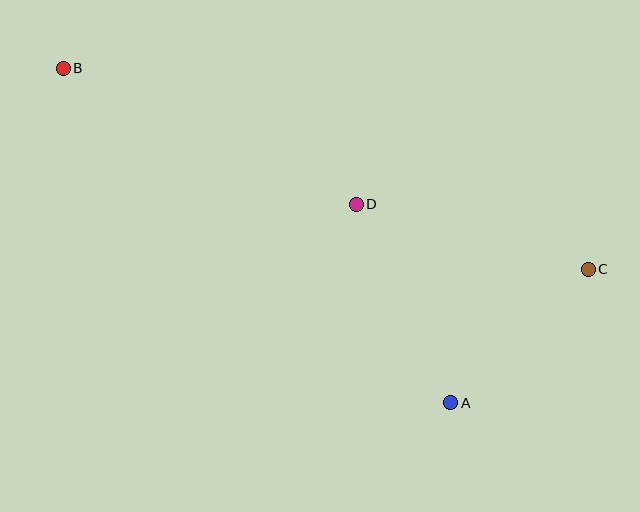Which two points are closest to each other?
Points A and C are closest to each other.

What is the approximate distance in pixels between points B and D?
The distance between B and D is approximately 323 pixels.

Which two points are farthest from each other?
Points B and C are farthest from each other.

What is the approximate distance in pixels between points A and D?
The distance between A and D is approximately 220 pixels.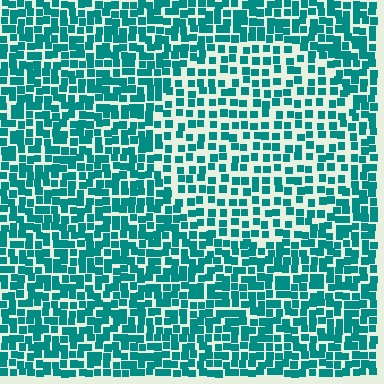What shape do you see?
I see a circle.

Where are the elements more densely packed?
The elements are more densely packed outside the circle boundary.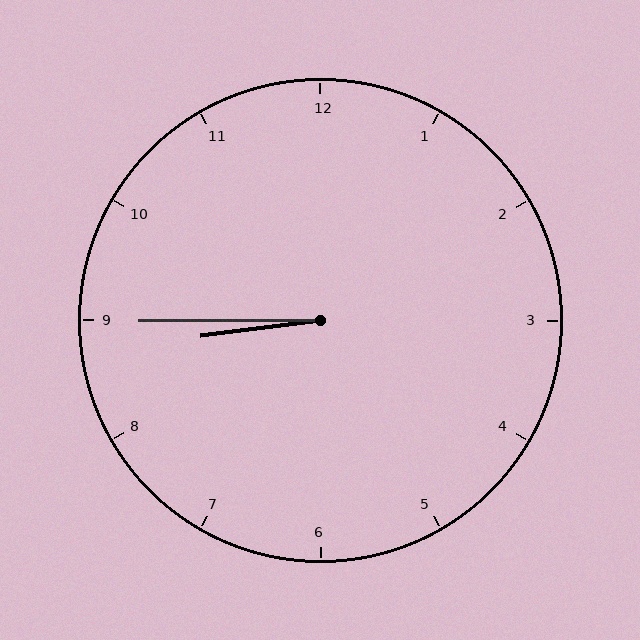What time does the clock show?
8:45.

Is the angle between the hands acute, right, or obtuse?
It is acute.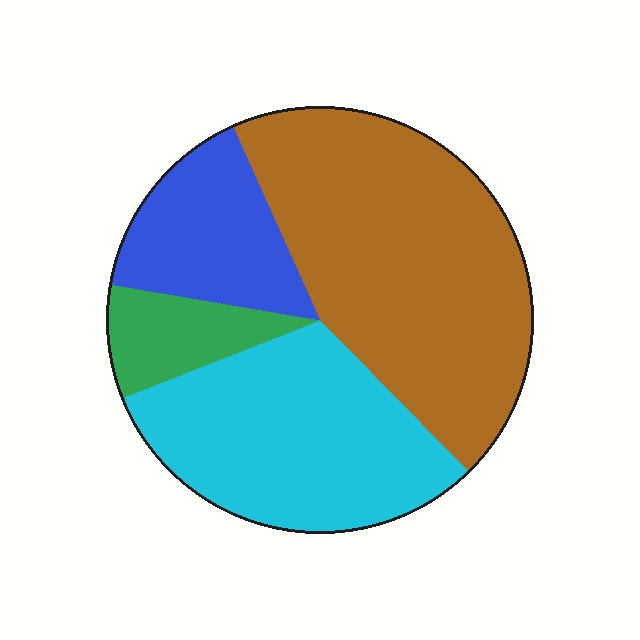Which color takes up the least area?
Green, at roughly 10%.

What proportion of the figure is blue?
Blue covers roughly 15% of the figure.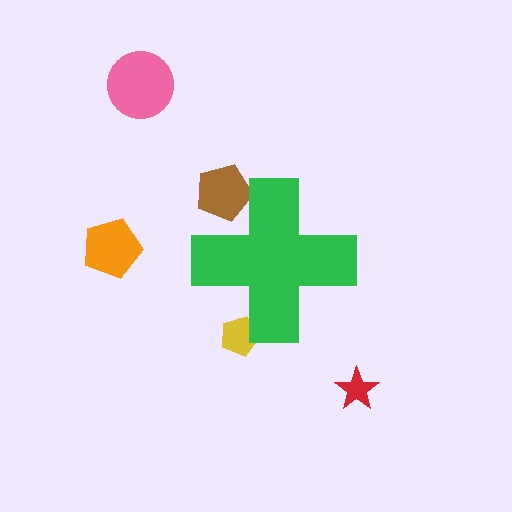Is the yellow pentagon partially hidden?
Yes, the yellow pentagon is partially hidden behind the green cross.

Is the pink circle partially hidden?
No, the pink circle is fully visible.